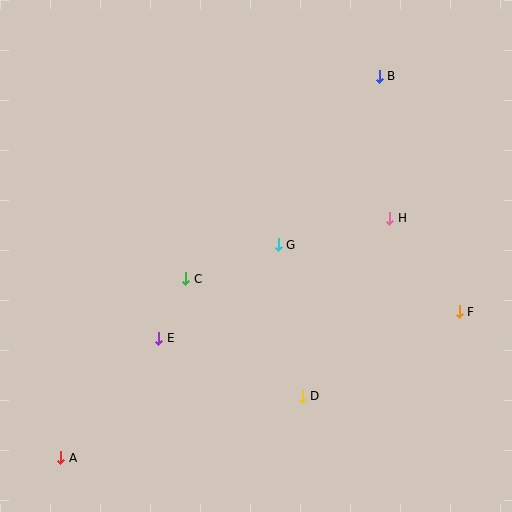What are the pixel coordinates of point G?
Point G is at (278, 245).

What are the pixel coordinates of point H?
Point H is at (390, 218).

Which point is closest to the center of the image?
Point G at (278, 245) is closest to the center.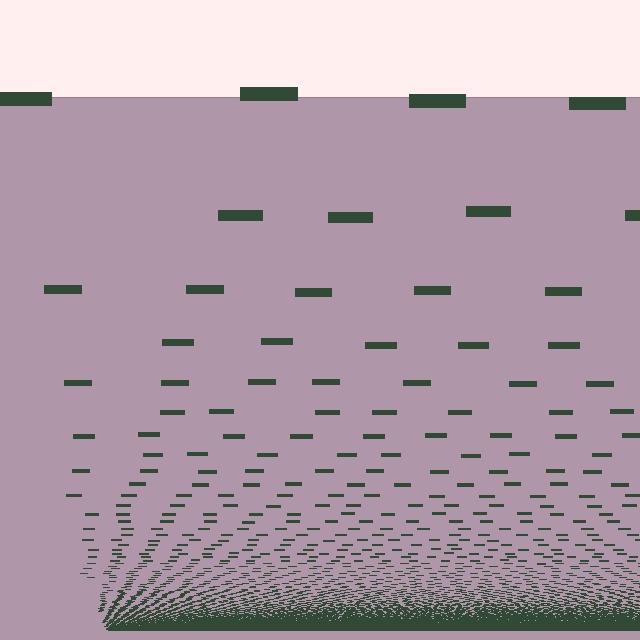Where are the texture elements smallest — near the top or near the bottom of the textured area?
Near the bottom.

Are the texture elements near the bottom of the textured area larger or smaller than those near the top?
Smaller. The gradient is inverted — elements near the bottom are smaller and denser.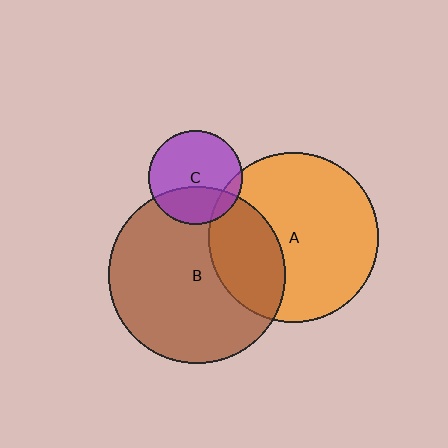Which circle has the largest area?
Circle B (brown).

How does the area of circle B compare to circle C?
Approximately 3.5 times.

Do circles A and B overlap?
Yes.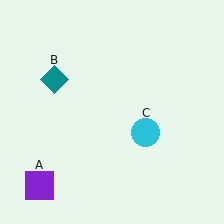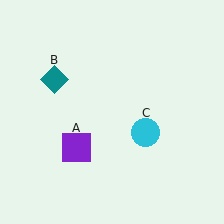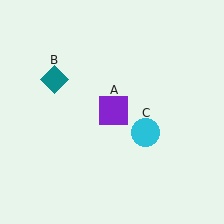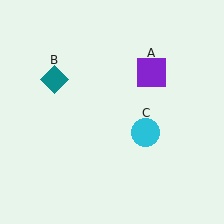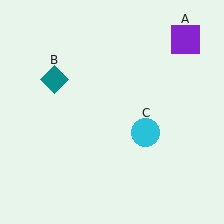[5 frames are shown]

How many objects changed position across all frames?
1 object changed position: purple square (object A).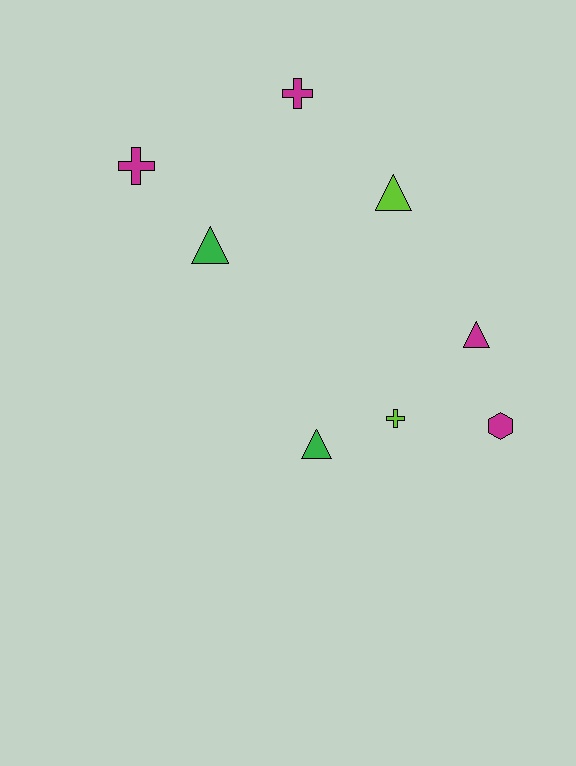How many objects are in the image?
There are 8 objects.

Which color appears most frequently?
Magenta, with 4 objects.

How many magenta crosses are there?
There are 2 magenta crosses.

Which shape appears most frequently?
Triangle, with 4 objects.